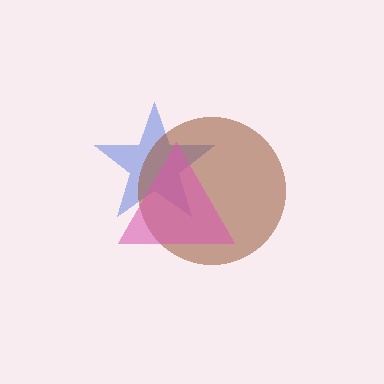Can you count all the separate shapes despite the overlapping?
Yes, there are 3 separate shapes.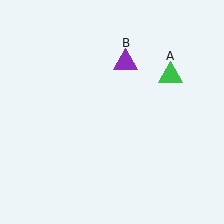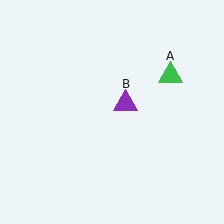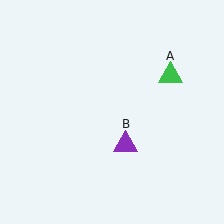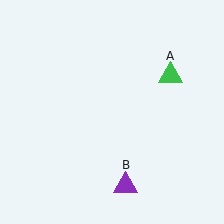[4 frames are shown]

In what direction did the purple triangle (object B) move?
The purple triangle (object B) moved down.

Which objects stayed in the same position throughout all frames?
Green triangle (object A) remained stationary.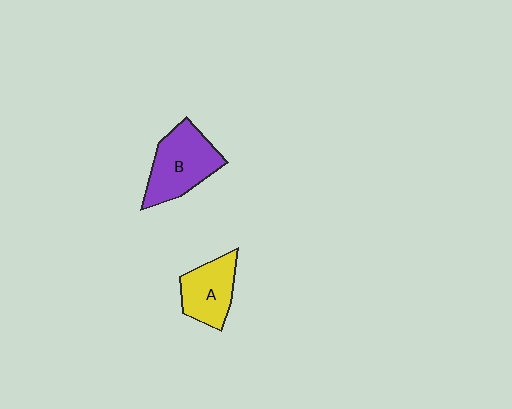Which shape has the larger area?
Shape B (purple).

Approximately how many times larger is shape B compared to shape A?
Approximately 1.3 times.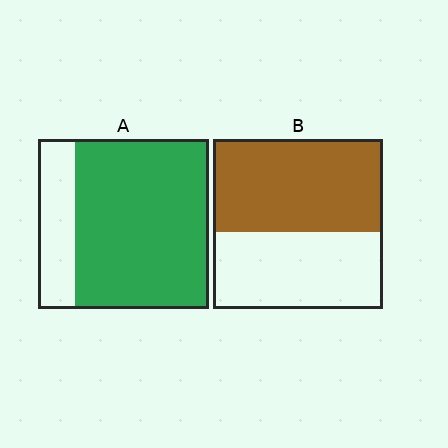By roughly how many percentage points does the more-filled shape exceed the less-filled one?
By roughly 25 percentage points (A over B).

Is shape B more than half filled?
Yes.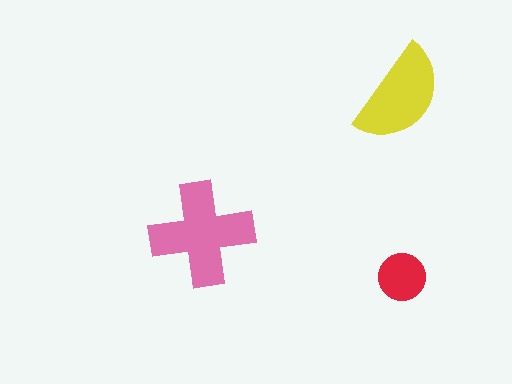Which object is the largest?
The pink cross.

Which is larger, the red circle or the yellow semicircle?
The yellow semicircle.